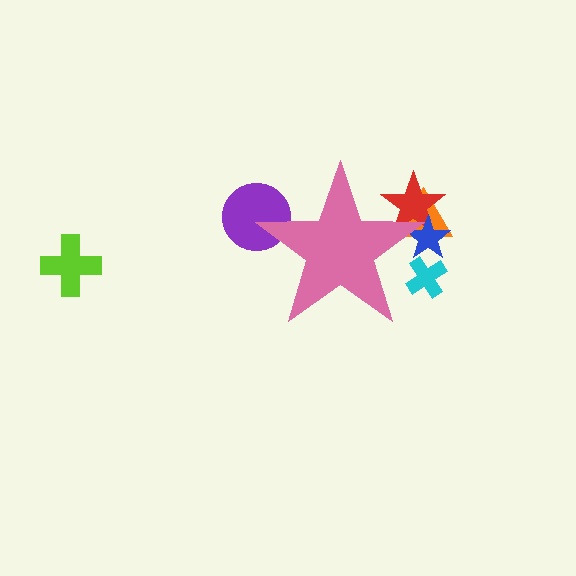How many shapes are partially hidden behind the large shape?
5 shapes are partially hidden.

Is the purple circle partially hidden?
Yes, the purple circle is partially hidden behind the pink star.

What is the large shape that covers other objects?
A pink star.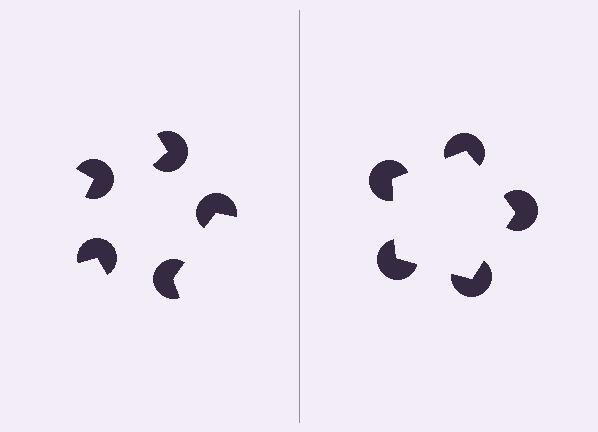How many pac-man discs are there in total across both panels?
10 — 5 on each side.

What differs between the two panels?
The pac-man discs are positioned identically on both sides; only the wedge orientations differ. On the right they align to a pentagon; on the left they are misaligned.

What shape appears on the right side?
An illusory pentagon.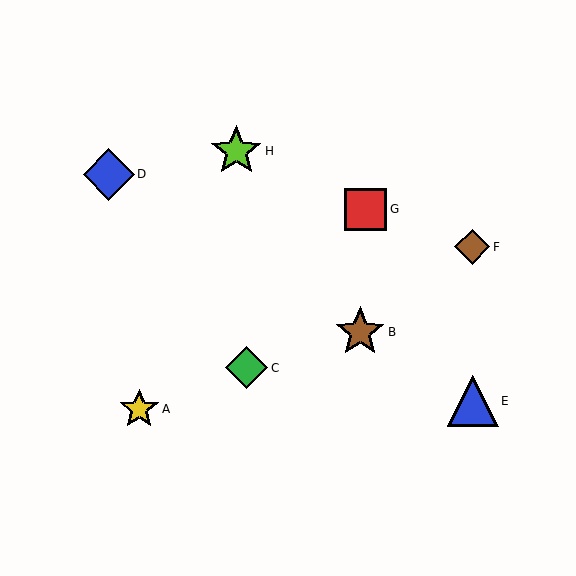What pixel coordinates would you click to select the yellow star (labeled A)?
Click at (139, 409) to select the yellow star A.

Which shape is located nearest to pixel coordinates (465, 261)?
The brown diamond (labeled F) at (472, 247) is nearest to that location.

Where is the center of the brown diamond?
The center of the brown diamond is at (472, 247).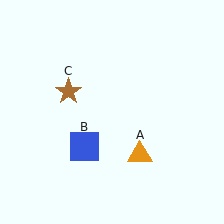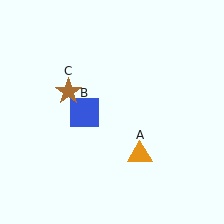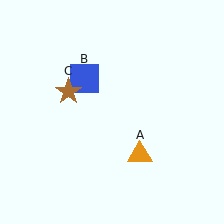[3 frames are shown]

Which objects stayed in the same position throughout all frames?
Orange triangle (object A) and brown star (object C) remained stationary.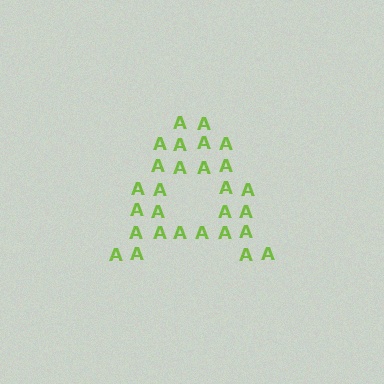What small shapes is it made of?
It is made of small letter A's.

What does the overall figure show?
The overall figure shows the letter A.